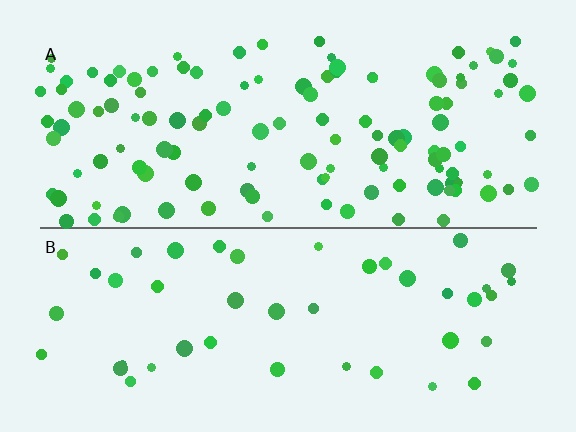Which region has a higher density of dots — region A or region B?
A (the top).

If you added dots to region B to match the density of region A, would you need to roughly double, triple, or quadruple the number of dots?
Approximately triple.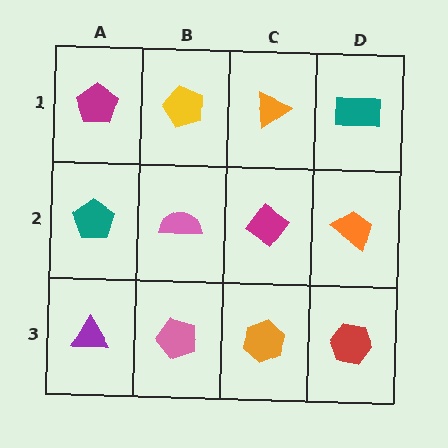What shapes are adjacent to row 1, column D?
An orange trapezoid (row 2, column D), an orange triangle (row 1, column C).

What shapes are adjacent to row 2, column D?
A teal rectangle (row 1, column D), a red hexagon (row 3, column D), a magenta diamond (row 2, column C).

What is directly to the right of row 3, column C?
A red hexagon.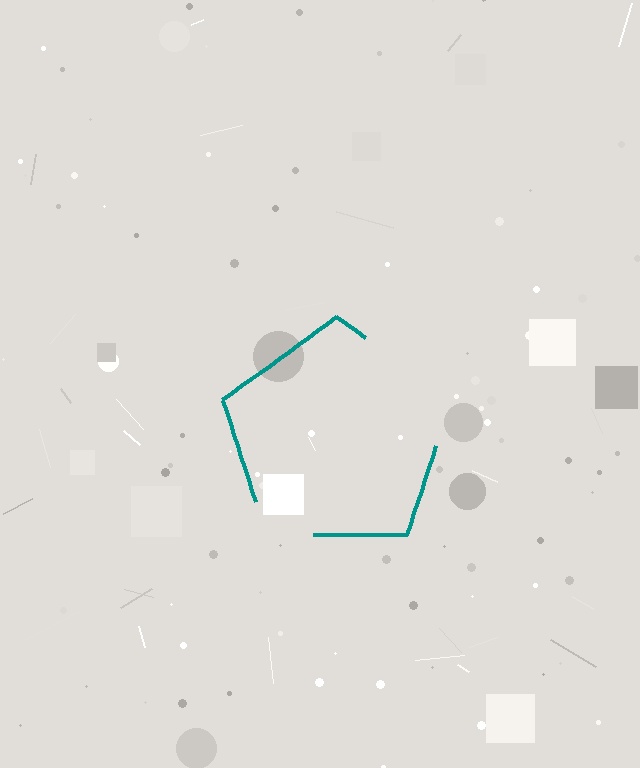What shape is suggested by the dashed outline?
The dashed outline suggests a pentagon.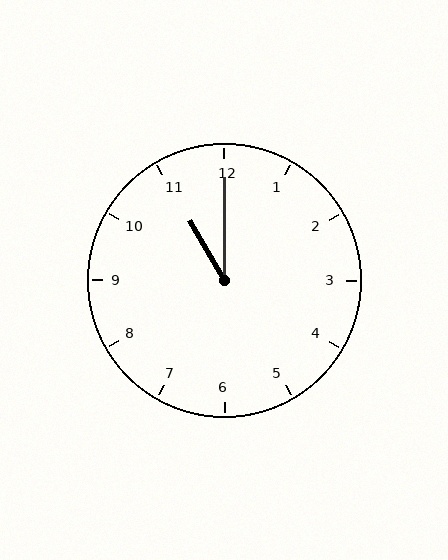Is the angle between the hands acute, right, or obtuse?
It is acute.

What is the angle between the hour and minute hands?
Approximately 30 degrees.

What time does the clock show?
11:00.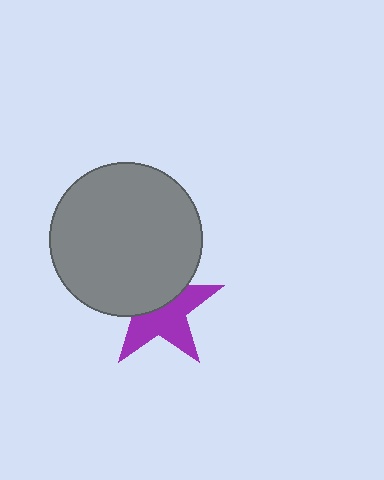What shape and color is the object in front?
The object in front is a gray circle.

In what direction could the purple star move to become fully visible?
The purple star could move down. That would shift it out from behind the gray circle entirely.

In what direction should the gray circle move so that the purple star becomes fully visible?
The gray circle should move up. That is the shortest direction to clear the overlap and leave the purple star fully visible.